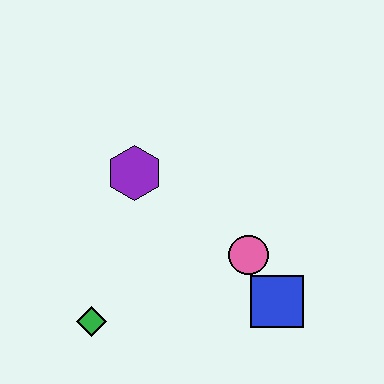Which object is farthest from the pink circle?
The green diamond is farthest from the pink circle.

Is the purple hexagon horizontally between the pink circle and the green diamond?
Yes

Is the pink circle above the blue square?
Yes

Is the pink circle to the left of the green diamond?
No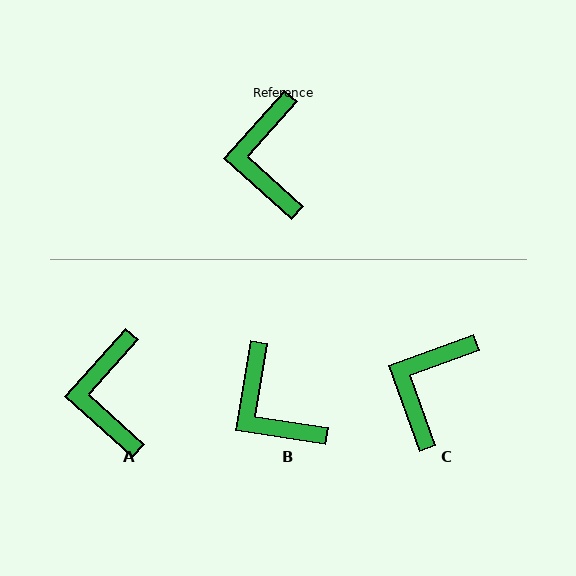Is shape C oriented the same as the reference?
No, it is off by about 28 degrees.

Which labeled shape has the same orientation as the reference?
A.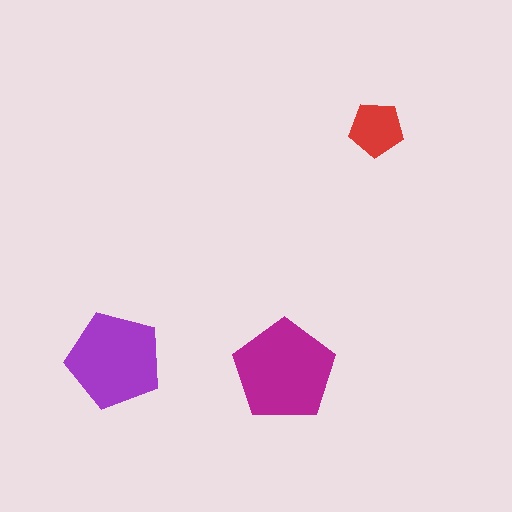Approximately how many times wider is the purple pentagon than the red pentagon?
About 2 times wider.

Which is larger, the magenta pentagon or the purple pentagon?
The magenta one.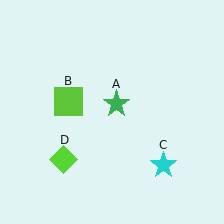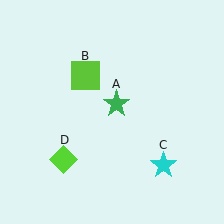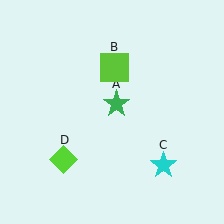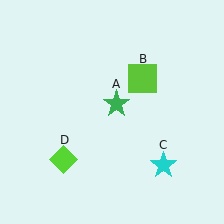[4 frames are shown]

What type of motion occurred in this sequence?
The lime square (object B) rotated clockwise around the center of the scene.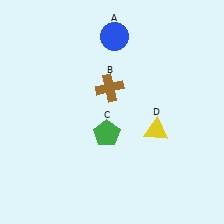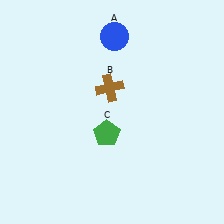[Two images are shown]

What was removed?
The yellow triangle (D) was removed in Image 2.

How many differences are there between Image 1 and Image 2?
There is 1 difference between the two images.